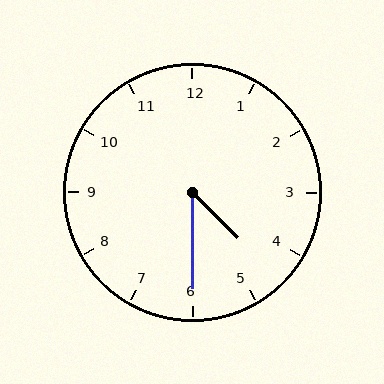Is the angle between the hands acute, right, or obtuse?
It is acute.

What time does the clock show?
4:30.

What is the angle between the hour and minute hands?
Approximately 45 degrees.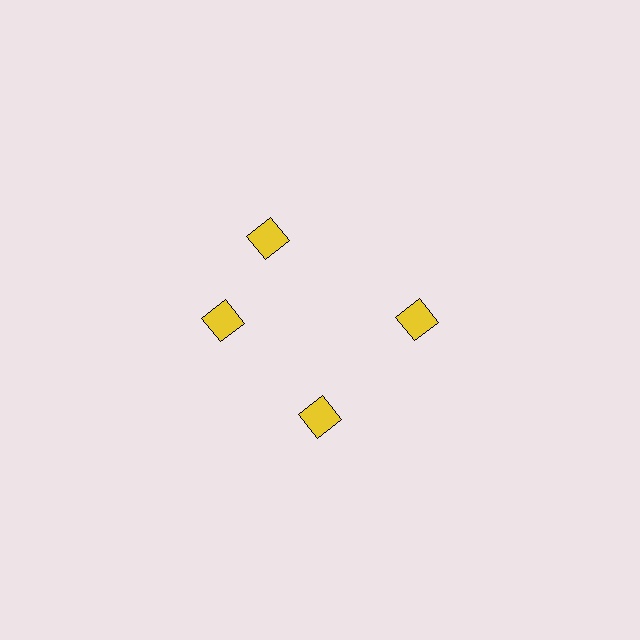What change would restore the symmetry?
The symmetry would be restored by rotating it back into even spacing with its neighbors so that all 4 squares sit at equal angles and equal distance from the center.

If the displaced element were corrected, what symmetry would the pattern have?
It would have 4-fold rotational symmetry — the pattern would map onto itself every 90 degrees.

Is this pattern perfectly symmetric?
No. The 4 yellow squares are arranged in a ring, but one element near the 12 o'clock position is rotated out of alignment along the ring, breaking the 4-fold rotational symmetry.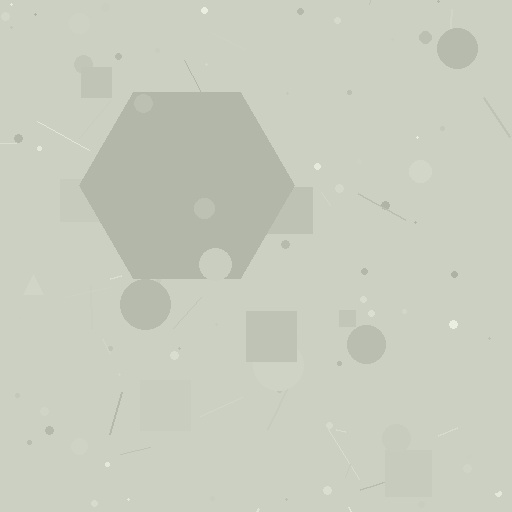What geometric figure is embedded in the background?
A hexagon is embedded in the background.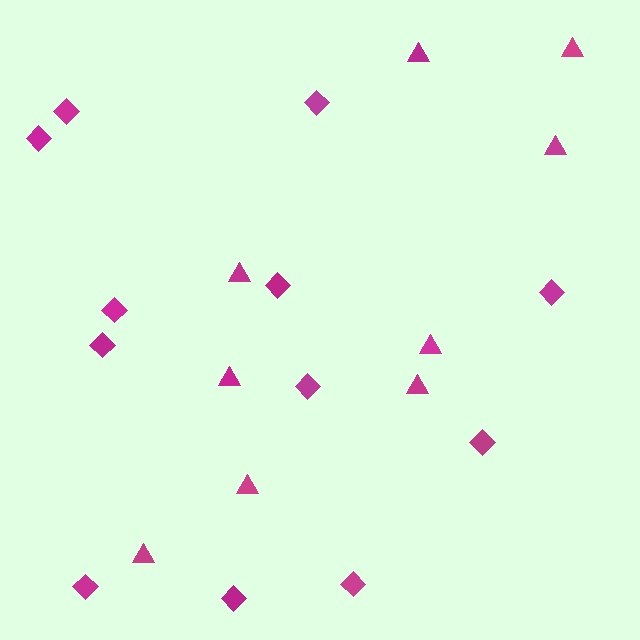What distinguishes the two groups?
There are 2 groups: one group of diamonds (12) and one group of triangles (9).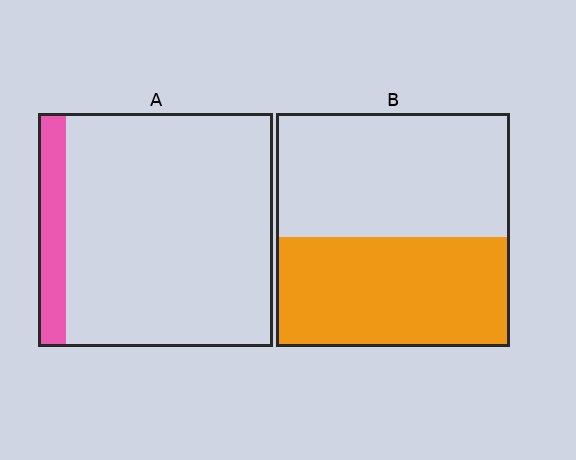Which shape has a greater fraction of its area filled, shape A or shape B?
Shape B.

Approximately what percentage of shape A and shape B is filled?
A is approximately 10% and B is approximately 45%.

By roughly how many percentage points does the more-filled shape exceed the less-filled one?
By roughly 35 percentage points (B over A).